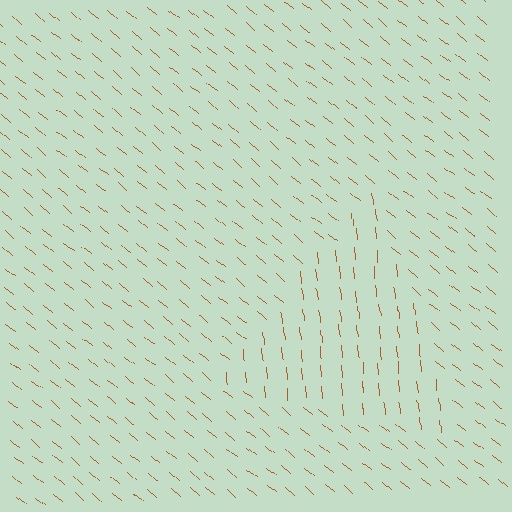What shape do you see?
I see a triangle.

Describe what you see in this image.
The image is filled with small brown line segments. A triangle region in the image has lines oriented differently from the surrounding lines, creating a visible texture boundary.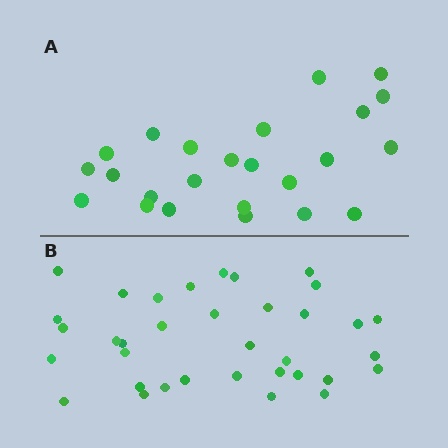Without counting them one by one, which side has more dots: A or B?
Region B (the bottom region) has more dots.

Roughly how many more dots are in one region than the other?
Region B has roughly 12 or so more dots than region A.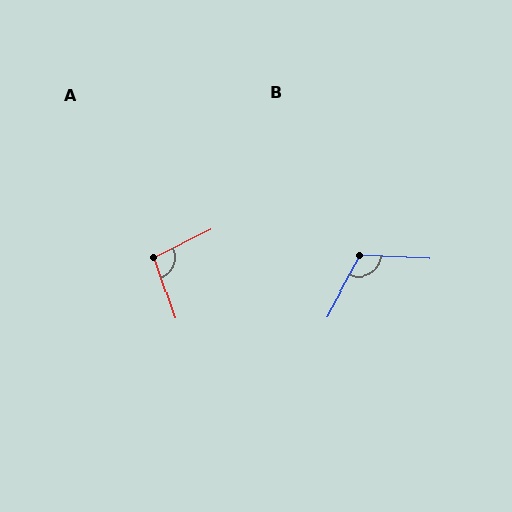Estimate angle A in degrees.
Approximately 98 degrees.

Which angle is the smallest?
A, at approximately 98 degrees.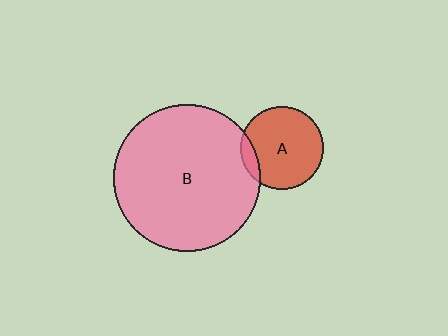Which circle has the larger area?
Circle B (pink).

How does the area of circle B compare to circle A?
Approximately 3.1 times.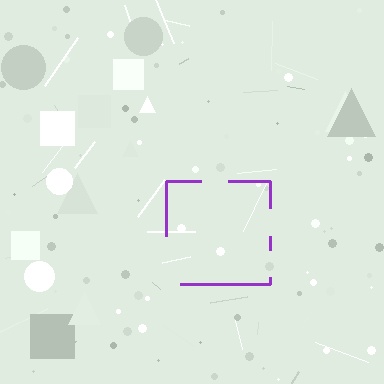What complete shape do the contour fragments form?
The contour fragments form a square.